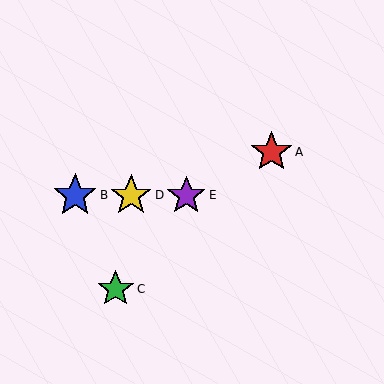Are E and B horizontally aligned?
Yes, both are at y≈195.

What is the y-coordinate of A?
Object A is at y≈152.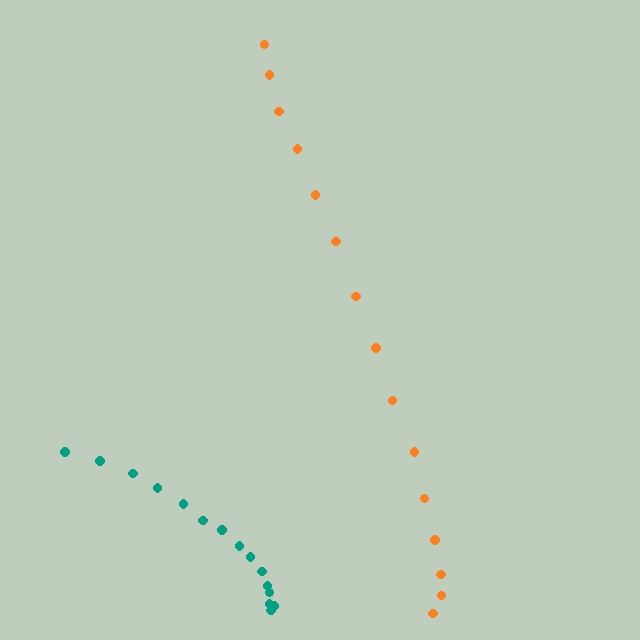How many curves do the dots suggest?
There are 2 distinct paths.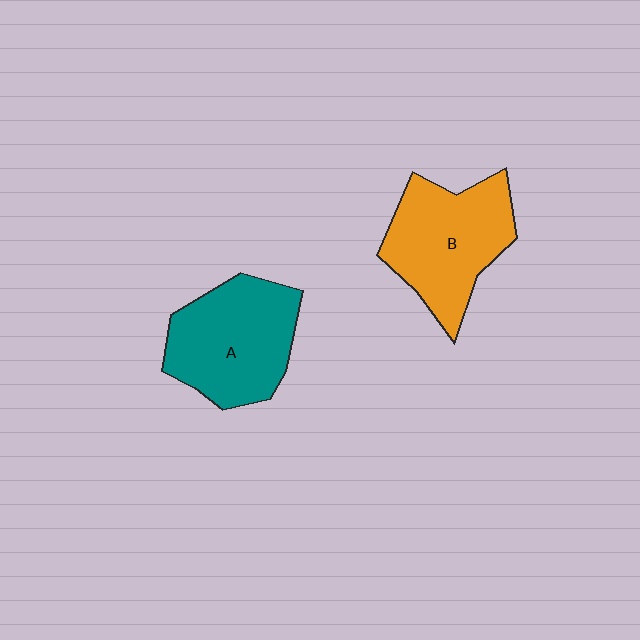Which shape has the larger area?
Shape A (teal).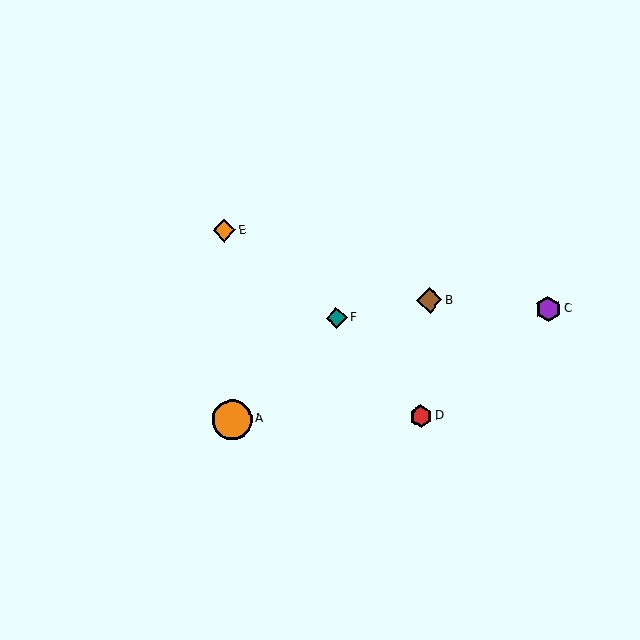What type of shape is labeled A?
Shape A is an orange circle.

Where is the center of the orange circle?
The center of the orange circle is at (232, 420).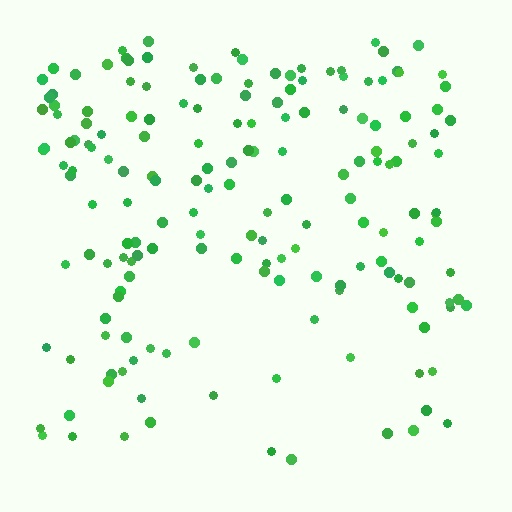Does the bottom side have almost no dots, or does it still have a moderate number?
Still a moderate number, just noticeably fewer than the top.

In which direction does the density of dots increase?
From bottom to top, with the top side densest.